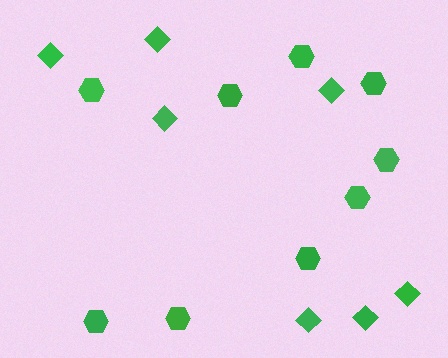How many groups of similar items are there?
There are 2 groups: one group of hexagons (9) and one group of diamonds (7).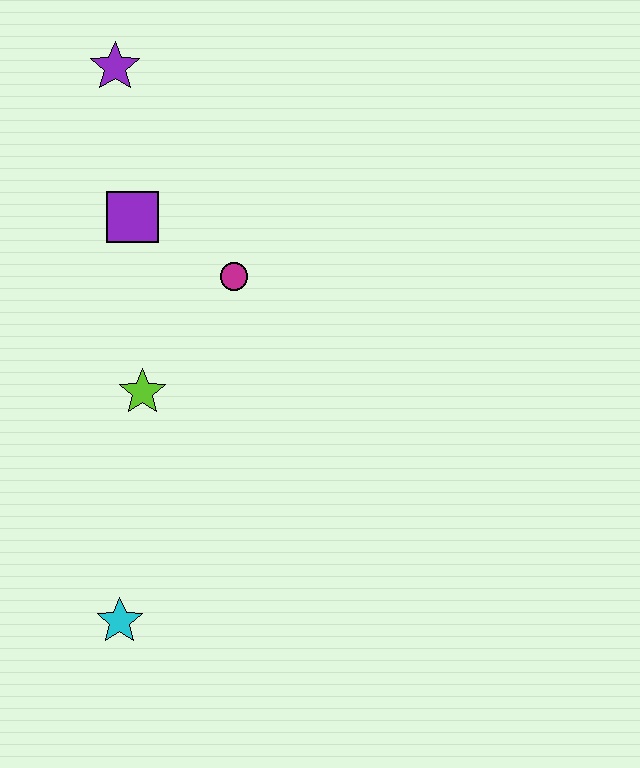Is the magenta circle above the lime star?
Yes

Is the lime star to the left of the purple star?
No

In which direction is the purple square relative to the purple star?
The purple square is below the purple star.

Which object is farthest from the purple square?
The cyan star is farthest from the purple square.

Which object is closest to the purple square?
The magenta circle is closest to the purple square.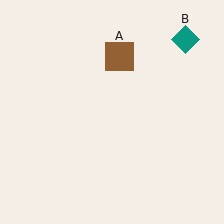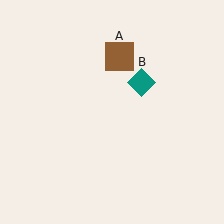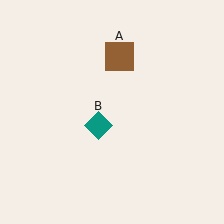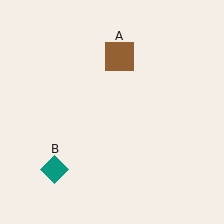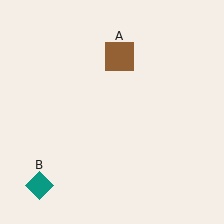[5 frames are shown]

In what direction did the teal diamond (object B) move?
The teal diamond (object B) moved down and to the left.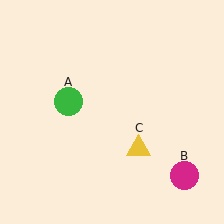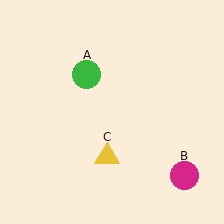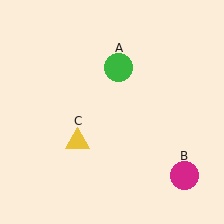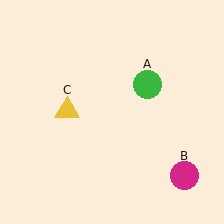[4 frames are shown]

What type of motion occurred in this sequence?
The green circle (object A), yellow triangle (object C) rotated clockwise around the center of the scene.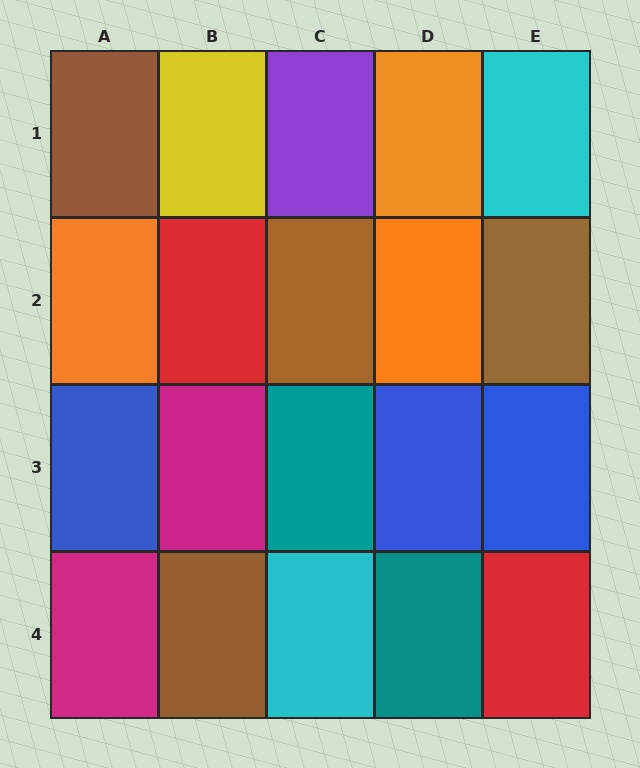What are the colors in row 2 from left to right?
Orange, red, brown, orange, brown.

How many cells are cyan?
2 cells are cyan.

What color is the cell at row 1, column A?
Brown.